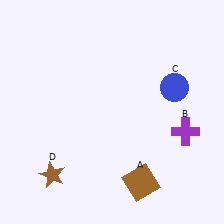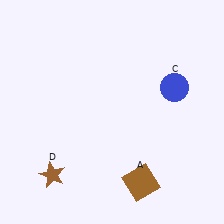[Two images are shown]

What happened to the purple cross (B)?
The purple cross (B) was removed in Image 2. It was in the bottom-right area of Image 1.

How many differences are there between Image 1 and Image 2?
There is 1 difference between the two images.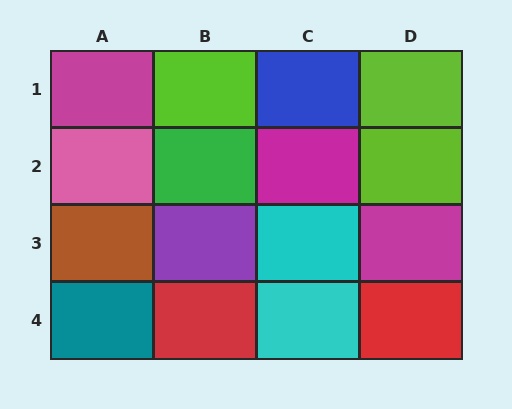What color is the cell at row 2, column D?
Lime.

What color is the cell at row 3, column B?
Purple.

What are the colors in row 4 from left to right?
Teal, red, cyan, red.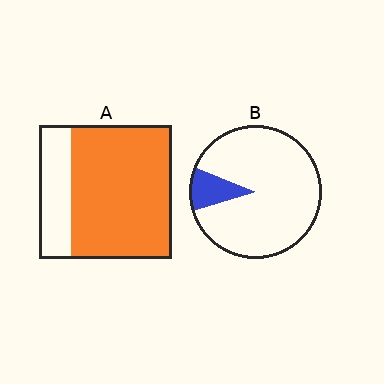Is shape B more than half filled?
No.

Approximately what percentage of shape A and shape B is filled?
A is approximately 75% and B is approximately 10%.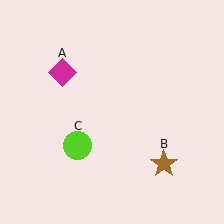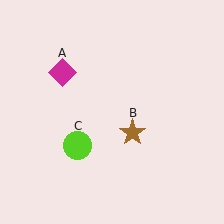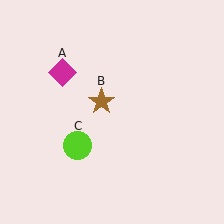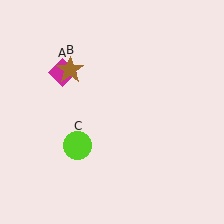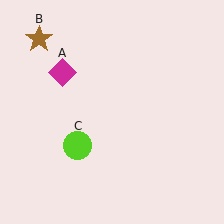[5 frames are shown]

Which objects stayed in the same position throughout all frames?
Magenta diamond (object A) and lime circle (object C) remained stationary.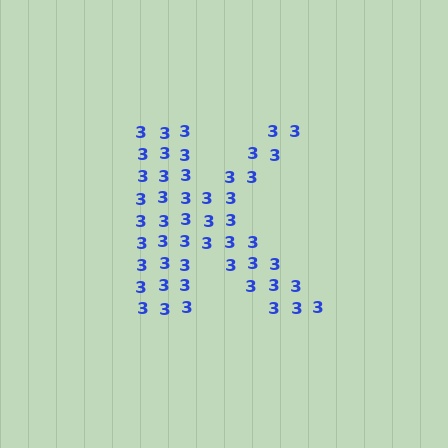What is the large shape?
The large shape is the letter K.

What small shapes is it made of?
It is made of small digit 3's.